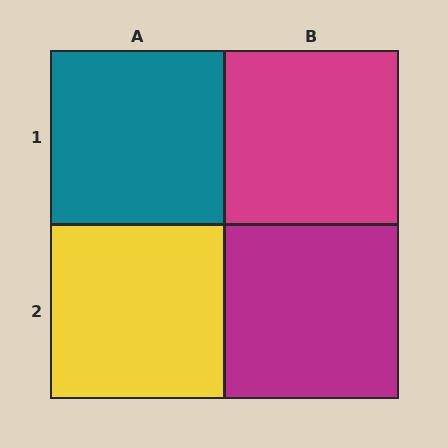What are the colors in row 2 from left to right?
Yellow, magenta.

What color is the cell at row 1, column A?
Teal.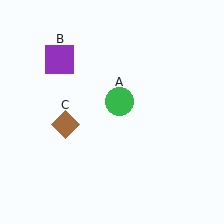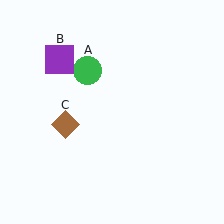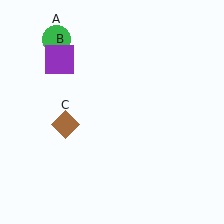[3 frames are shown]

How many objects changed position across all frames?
1 object changed position: green circle (object A).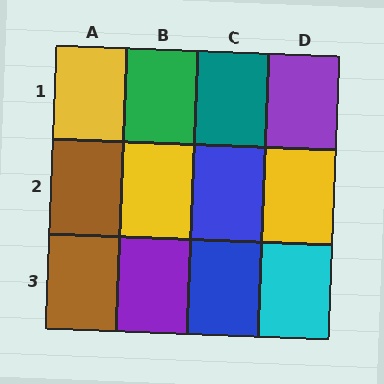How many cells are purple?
2 cells are purple.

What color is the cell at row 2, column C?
Blue.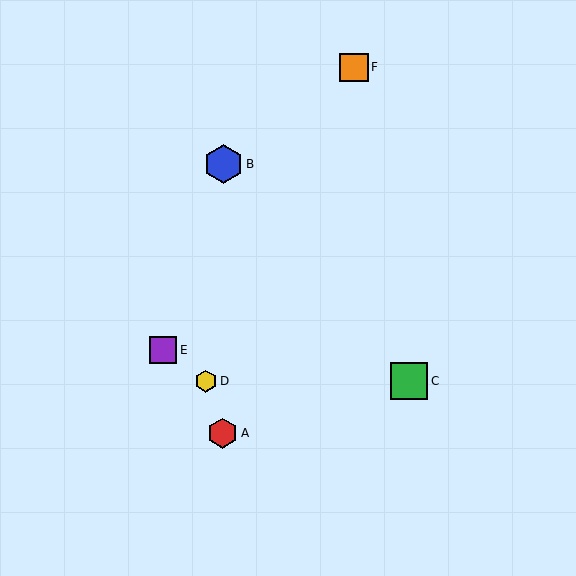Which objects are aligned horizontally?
Objects C, D are aligned horizontally.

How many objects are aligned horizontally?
2 objects (C, D) are aligned horizontally.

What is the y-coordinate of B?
Object B is at y≈164.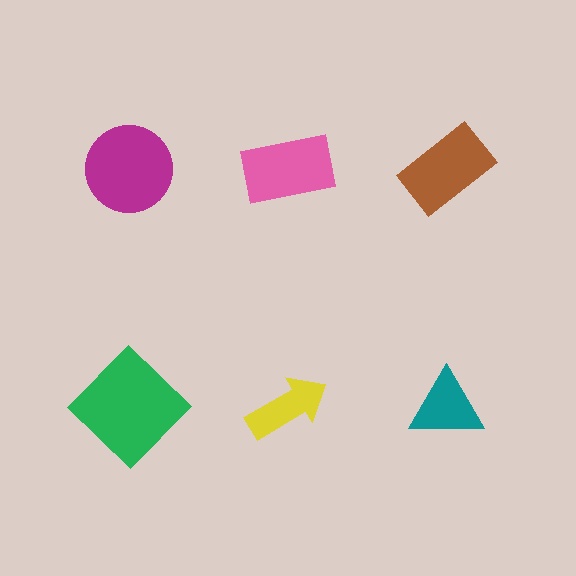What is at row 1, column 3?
A brown rectangle.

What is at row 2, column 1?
A green diamond.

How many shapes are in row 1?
3 shapes.